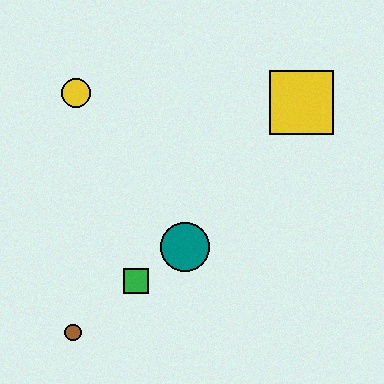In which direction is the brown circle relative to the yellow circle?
The brown circle is below the yellow circle.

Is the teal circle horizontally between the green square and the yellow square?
Yes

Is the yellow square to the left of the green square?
No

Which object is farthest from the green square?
The yellow square is farthest from the green square.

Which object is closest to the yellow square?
The teal circle is closest to the yellow square.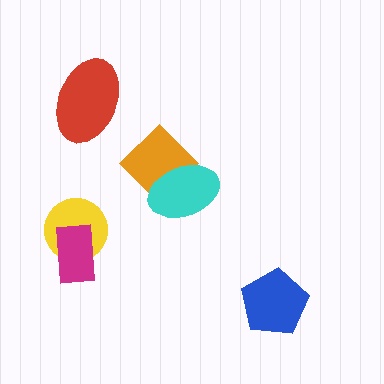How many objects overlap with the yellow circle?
1 object overlaps with the yellow circle.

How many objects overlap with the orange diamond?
1 object overlaps with the orange diamond.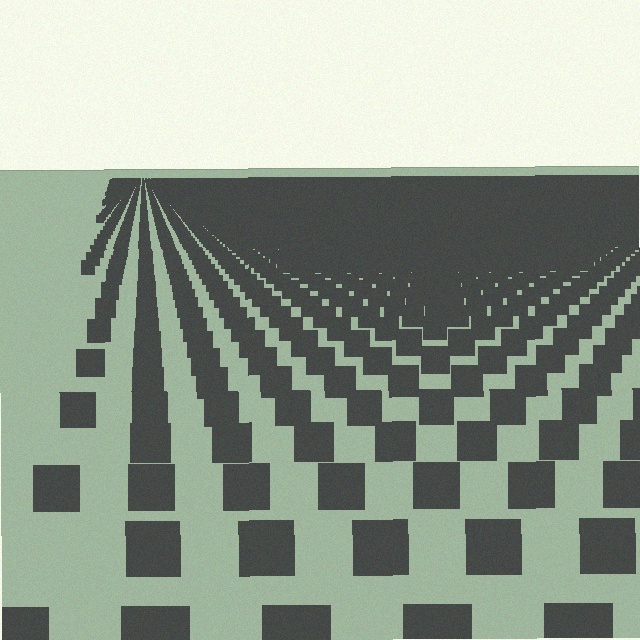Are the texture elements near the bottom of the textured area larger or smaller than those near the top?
Larger. Near the bottom, elements are closer to the viewer and appear at a bigger on-screen size.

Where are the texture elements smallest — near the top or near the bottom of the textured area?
Near the top.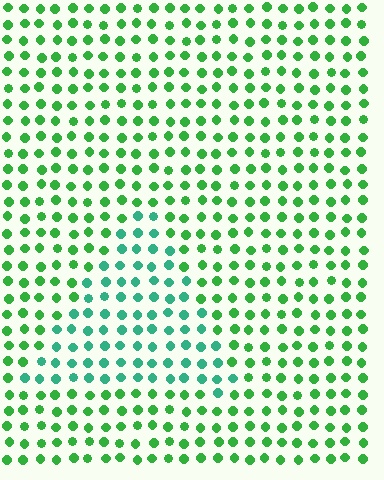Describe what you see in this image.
The image is filled with small green elements in a uniform arrangement. A triangle-shaped region is visible where the elements are tinted to a slightly different hue, forming a subtle color boundary.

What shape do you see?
I see a triangle.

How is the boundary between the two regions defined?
The boundary is defined purely by a slight shift in hue (about 34 degrees). Spacing, size, and orientation are identical on both sides.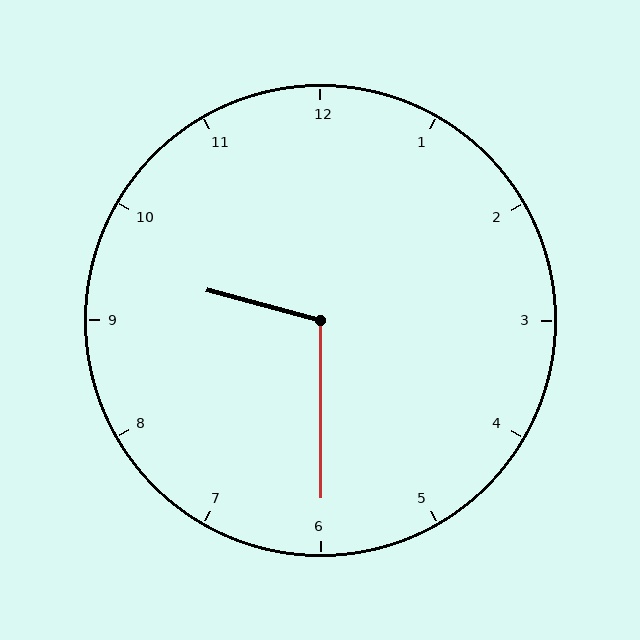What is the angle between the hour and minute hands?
Approximately 105 degrees.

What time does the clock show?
9:30.